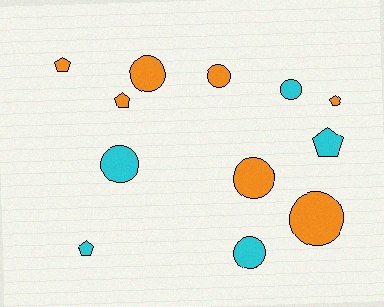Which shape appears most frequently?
Circle, with 7 objects.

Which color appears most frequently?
Orange, with 7 objects.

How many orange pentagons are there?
There are 3 orange pentagons.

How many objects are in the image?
There are 12 objects.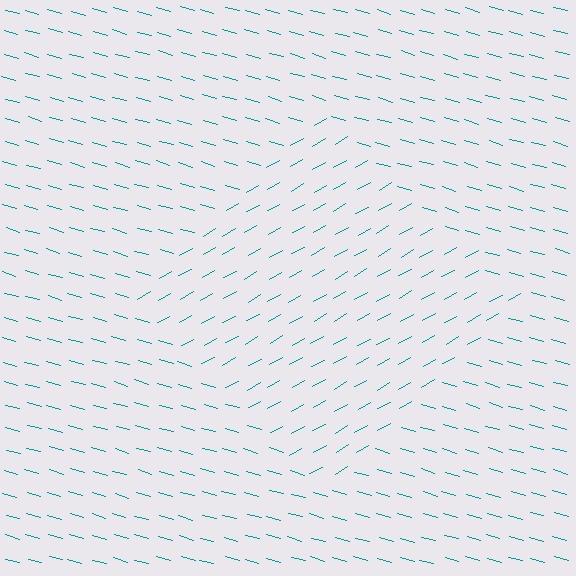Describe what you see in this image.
The image is filled with small teal line segments. A diamond region in the image has lines oriented differently from the surrounding lines, creating a visible texture boundary.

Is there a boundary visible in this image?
Yes, there is a texture boundary formed by a change in line orientation.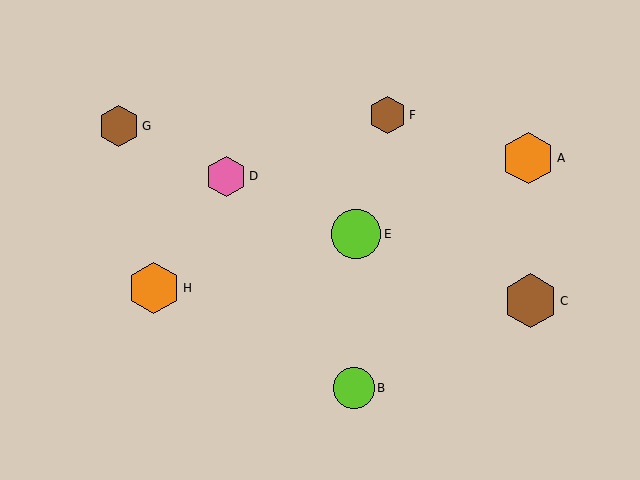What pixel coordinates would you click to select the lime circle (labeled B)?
Click at (354, 388) to select the lime circle B.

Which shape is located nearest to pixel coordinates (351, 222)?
The lime circle (labeled E) at (356, 234) is nearest to that location.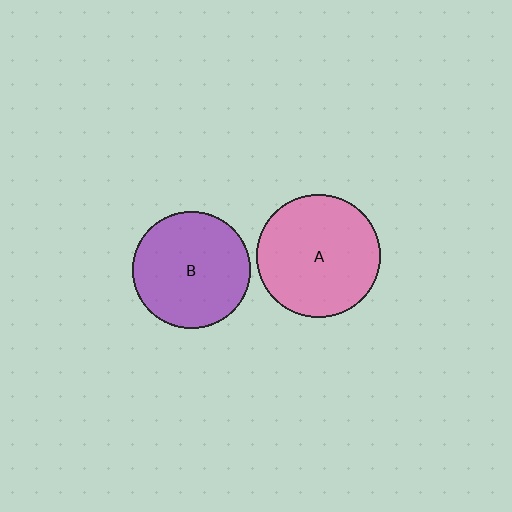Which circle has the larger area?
Circle A (pink).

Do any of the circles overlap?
No, none of the circles overlap.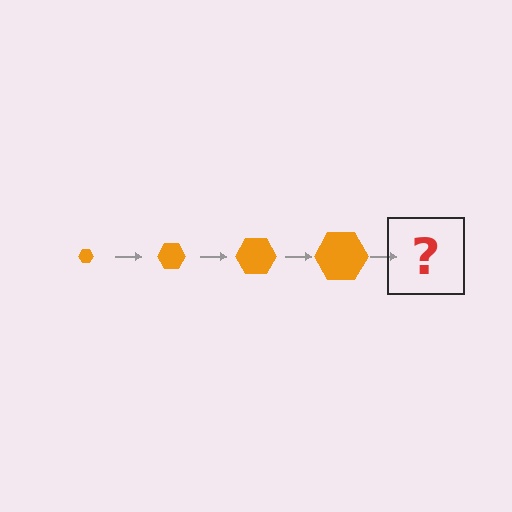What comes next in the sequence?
The next element should be an orange hexagon, larger than the previous one.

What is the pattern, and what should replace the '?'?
The pattern is that the hexagon gets progressively larger each step. The '?' should be an orange hexagon, larger than the previous one.